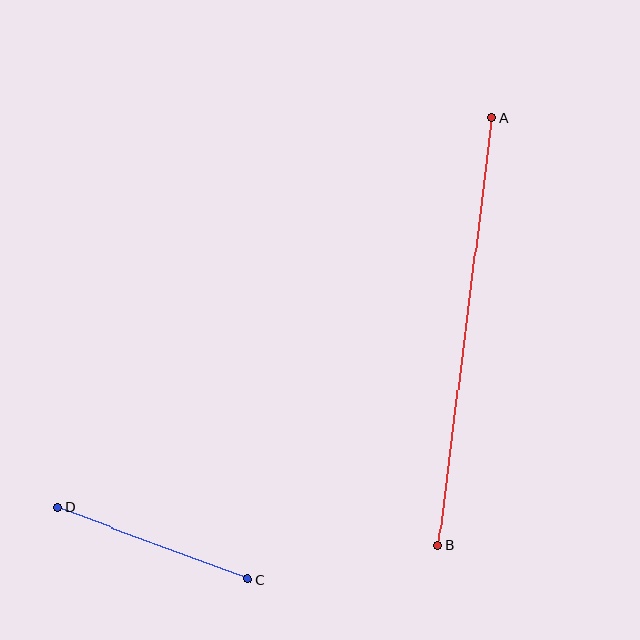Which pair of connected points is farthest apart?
Points A and B are farthest apart.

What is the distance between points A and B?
The distance is approximately 430 pixels.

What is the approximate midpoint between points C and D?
The midpoint is at approximately (153, 543) pixels.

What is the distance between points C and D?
The distance is approximately 204 pixels.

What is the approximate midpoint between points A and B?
The midpoint is at approximately (465, 332) pixels.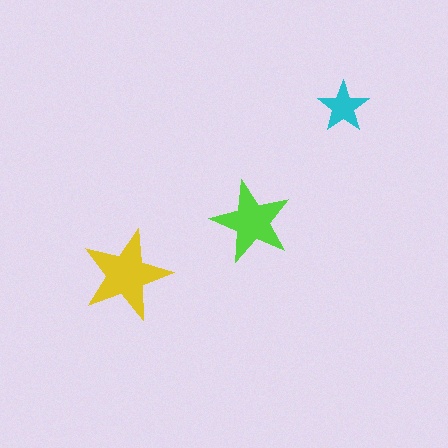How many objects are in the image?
There are 3 objects in the image.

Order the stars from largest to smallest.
the yellow one, the lime one, the cyan one.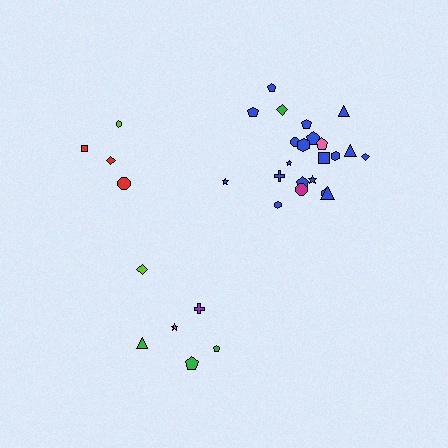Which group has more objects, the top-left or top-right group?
The top-right group.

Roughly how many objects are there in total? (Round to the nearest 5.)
Roughly 30 objects in total.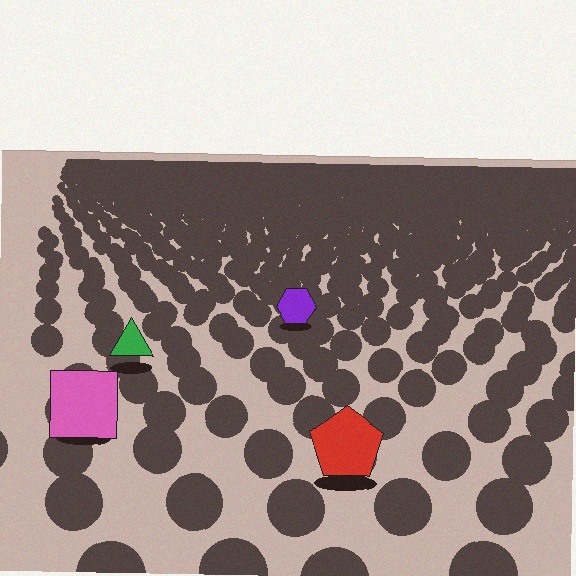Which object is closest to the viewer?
The red pentagon is closest. The texture marks near it are larger and more spread out.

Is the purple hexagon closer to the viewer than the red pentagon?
No. The red pentagon is closer — you can tell from the texture gradient: the ground texture is coarser near it.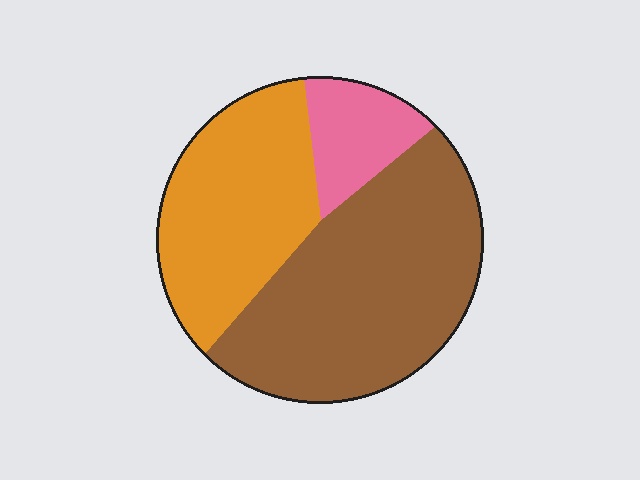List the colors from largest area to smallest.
From largest to smallest: brown, orange, pink.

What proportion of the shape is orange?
Orange takes up between a third and a half of the shape.